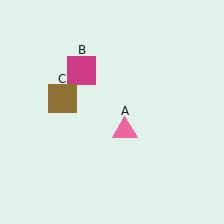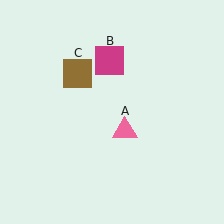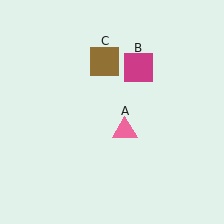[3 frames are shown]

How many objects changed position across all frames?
2 objects changed position: magenta square (object B), brown square (object C).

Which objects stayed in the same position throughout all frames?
Pink triangle (object A) remained stationary.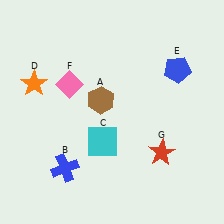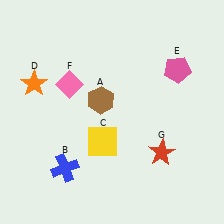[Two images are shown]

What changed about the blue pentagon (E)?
In Image 1, E is blue. In Image 2, it changed to pink.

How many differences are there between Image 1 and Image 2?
There are 2 differences between the two images.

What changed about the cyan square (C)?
In Image 1, C is cyan. In Image 2, it changed to yellow.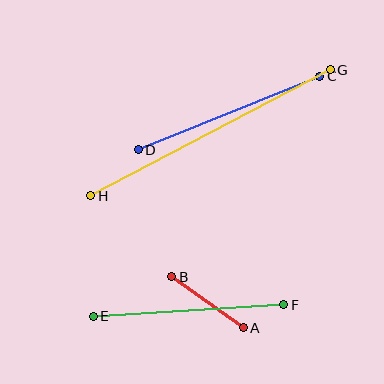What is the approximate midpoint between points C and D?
The midpoint is at approximately (229, 113) pixels.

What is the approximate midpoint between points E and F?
The midpoint is at approximately (188, 310) pixels.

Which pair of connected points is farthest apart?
Points G and H are farthest apart.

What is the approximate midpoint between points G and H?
The midpoint is at approximately (211, 133) pixels.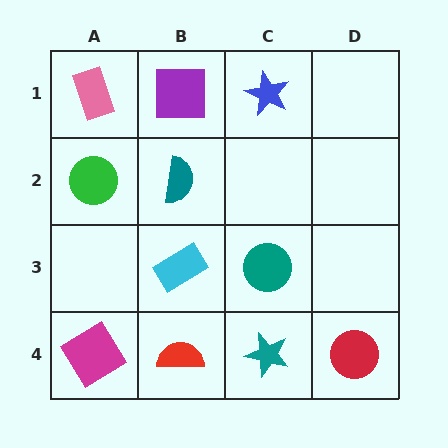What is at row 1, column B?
A purple square.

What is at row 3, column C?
A teal circle.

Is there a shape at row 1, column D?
No, that cell is empty.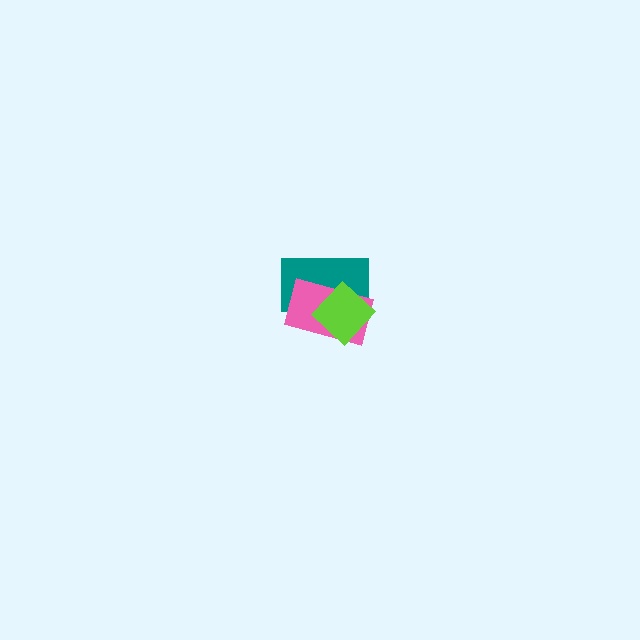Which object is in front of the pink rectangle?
The lime diamond is in front of the pink rectangle.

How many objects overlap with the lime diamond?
2 objects overlap with the lime diamond.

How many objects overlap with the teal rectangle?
2 objects overlap with the teal rectangle.